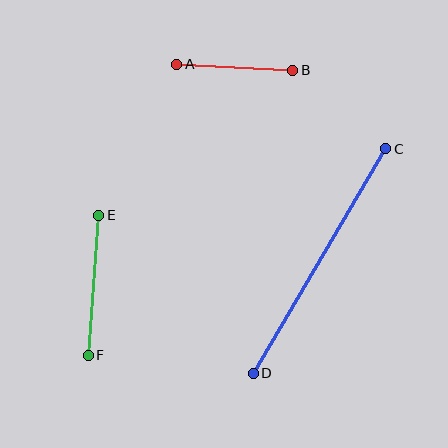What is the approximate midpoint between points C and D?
The midpoint is at approximately (319, 261) pixels.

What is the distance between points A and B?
The distance is approximately 116 pixels.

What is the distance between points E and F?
The distance is approximately 141 pixels.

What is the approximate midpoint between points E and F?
The midpoint is at approximately (93, 285) pixels.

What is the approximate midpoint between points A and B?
The midpoint is at approximately (235, 67) pixels.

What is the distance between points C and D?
The distance is approximately 261 pixels.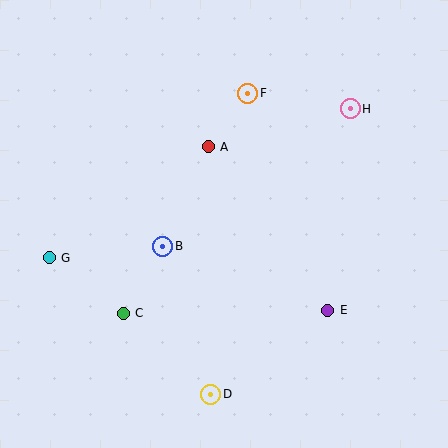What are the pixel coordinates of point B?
Point B is at (163, 246).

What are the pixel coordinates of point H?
Point H is at (350, 109).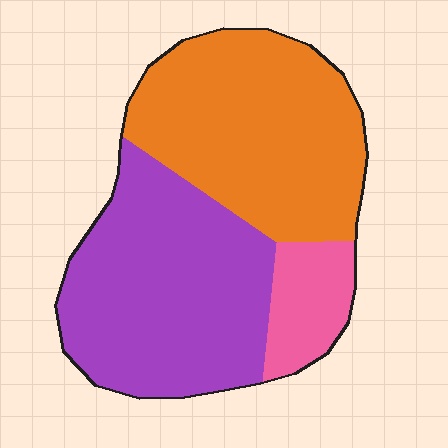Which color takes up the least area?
Pink, at roughly 10%.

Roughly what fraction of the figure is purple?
Purple covers roughly 45% of the figure.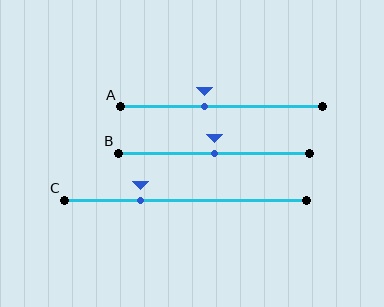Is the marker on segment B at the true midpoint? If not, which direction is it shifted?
Yes, the marker on segment B is at the true midpoint.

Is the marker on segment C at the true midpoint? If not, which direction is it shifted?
No, the marker on segment C is shifted to the left by about 19% of the segment length.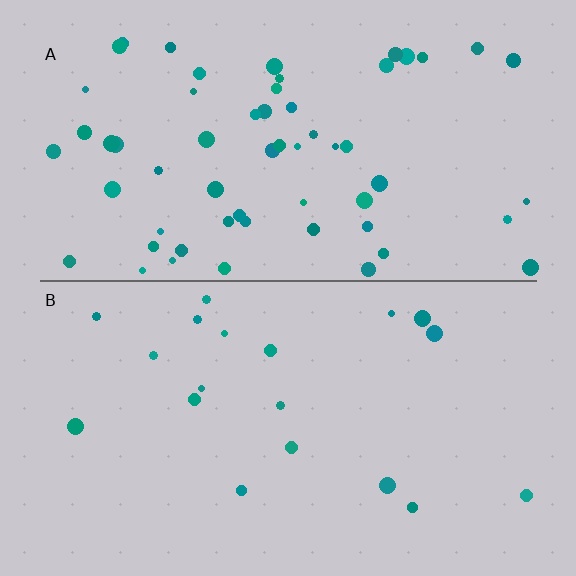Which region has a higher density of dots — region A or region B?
A (the top).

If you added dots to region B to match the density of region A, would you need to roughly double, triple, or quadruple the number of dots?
Approximately triple.